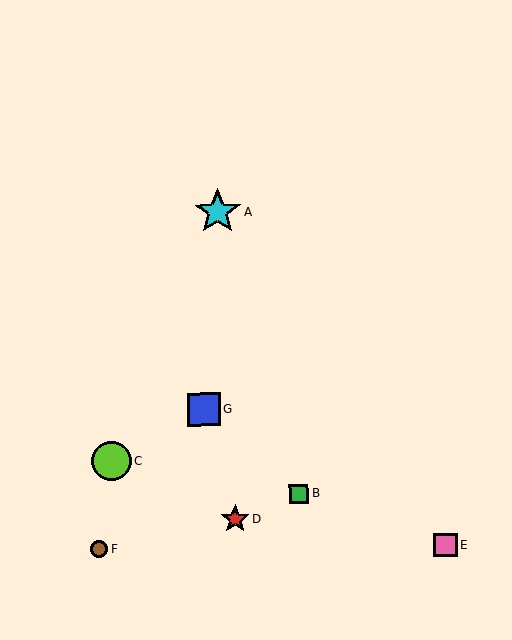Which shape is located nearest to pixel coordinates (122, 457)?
The lime circle (labeled C) at (112, 461) is nearest to that location.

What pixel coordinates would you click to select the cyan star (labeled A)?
Click at (218, 212) to select the cyan star A.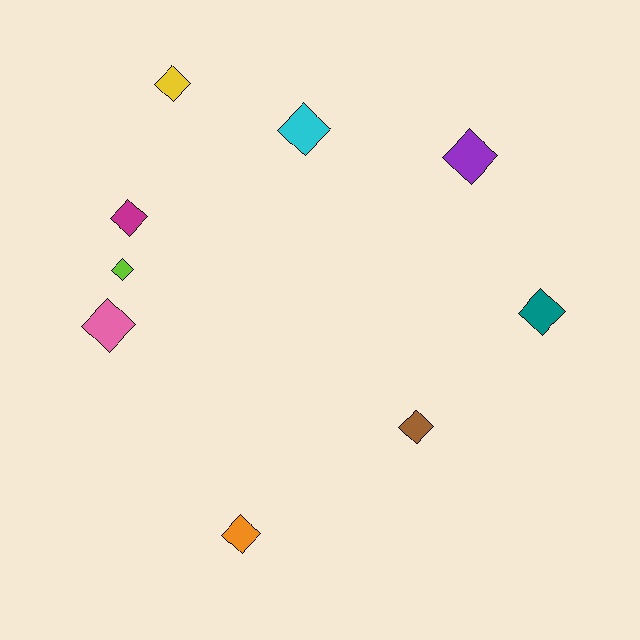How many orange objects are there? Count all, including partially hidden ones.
There is 1 orange object.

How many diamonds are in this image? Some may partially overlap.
There are 9 diamonds.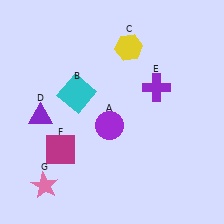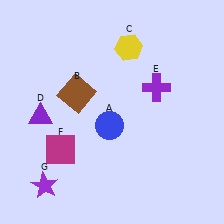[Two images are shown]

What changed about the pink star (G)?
In Image 1, G is pink. In Image 2, it changed to purple.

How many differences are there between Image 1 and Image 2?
There are 3 differences between the two images.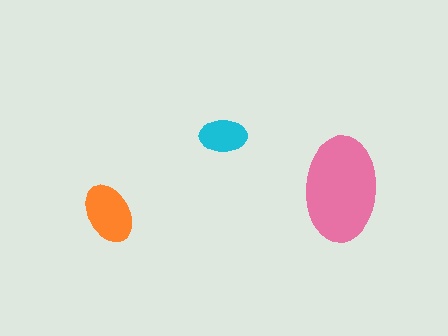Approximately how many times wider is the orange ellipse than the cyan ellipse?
About 1.5 times wider.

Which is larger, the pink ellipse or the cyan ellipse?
The pink one.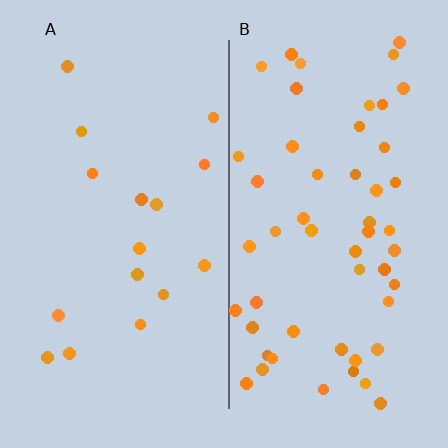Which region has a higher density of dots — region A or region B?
B (the right).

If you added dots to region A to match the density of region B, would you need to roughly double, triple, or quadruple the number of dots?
Approximately triple.